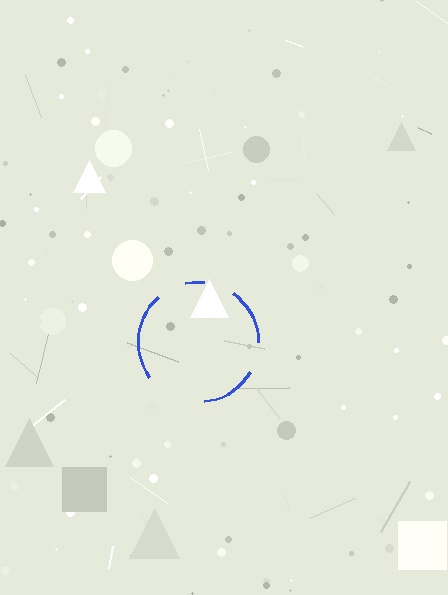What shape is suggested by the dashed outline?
The dashed outline suggests a circle.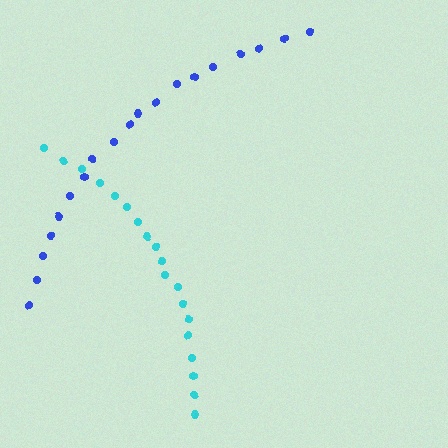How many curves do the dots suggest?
There are 2 distinct paths.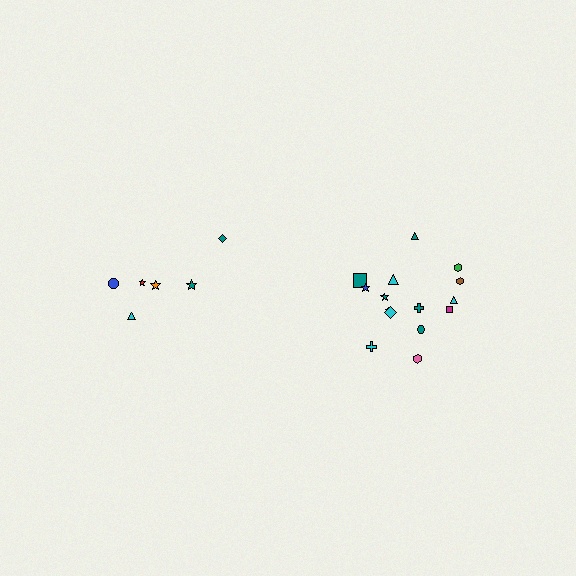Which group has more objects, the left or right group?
The right group.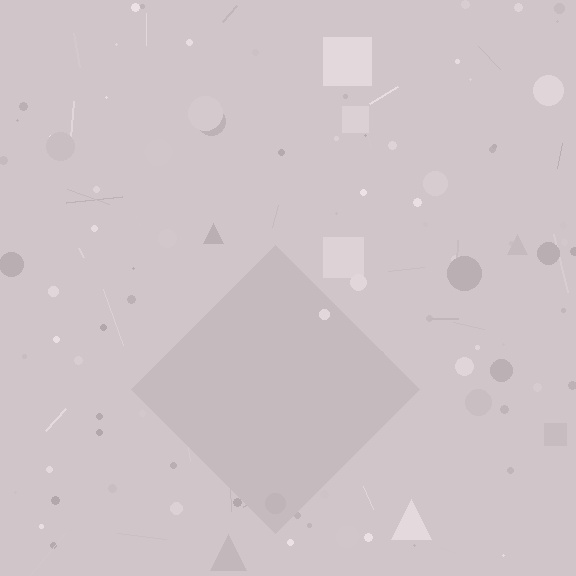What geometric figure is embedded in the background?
A diamond is embedded in the background.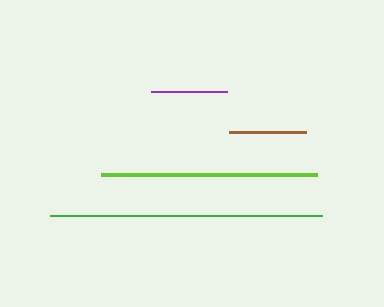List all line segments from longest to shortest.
From longest to shortest: green, lime, brown, purple.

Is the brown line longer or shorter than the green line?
The green line is longer than the brown line.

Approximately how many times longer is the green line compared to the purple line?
The green line is approximately 3.6 times the length of the purple line.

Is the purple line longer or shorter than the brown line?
The brown line is longer than the purple line.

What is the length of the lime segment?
The lime segment is approximately 217 pixels long.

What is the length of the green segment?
The green segment is approximately 271 pixels long.